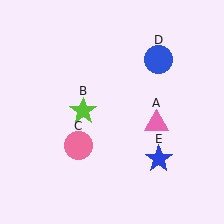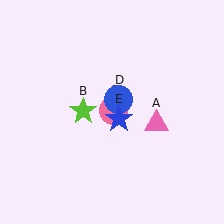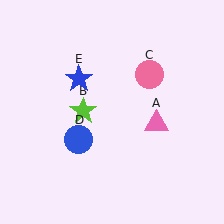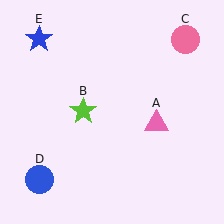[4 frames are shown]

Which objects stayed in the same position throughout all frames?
Pink triangle (object A) and lime star (object B) remained stationary.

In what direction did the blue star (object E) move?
The blue star (object E) moved up and to the left.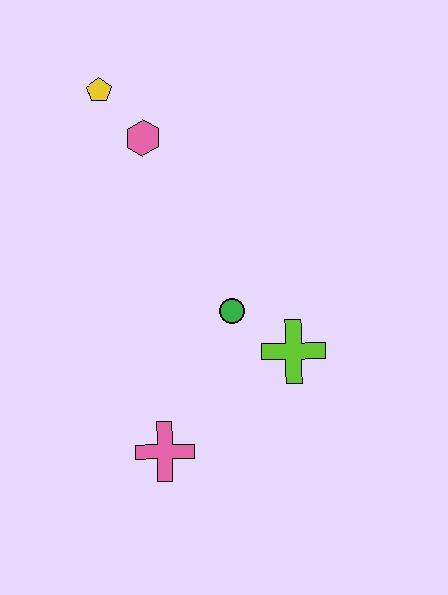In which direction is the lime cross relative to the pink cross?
The lime cross is to the right of the pink cross.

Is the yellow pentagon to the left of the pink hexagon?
Yes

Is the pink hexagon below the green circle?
No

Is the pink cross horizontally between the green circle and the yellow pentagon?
Yes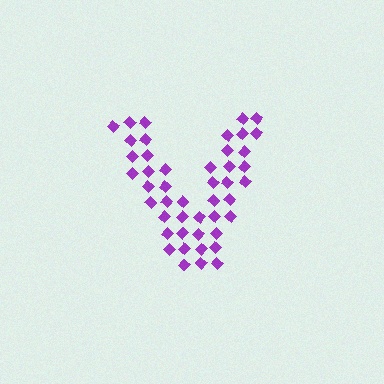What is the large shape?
The large shape is the letter V.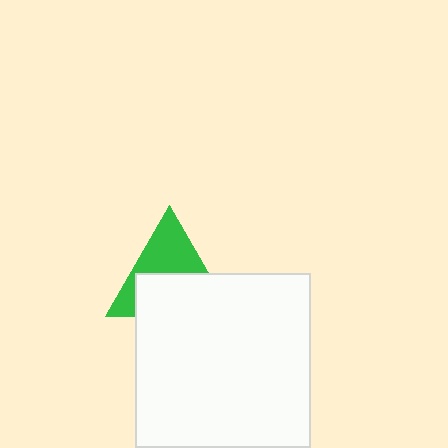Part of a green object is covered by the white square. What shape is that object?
It is a triangle.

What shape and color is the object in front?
The object in front is a white square.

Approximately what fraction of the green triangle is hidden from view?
Roughly 52% of the green triangle is hidden behind the white square.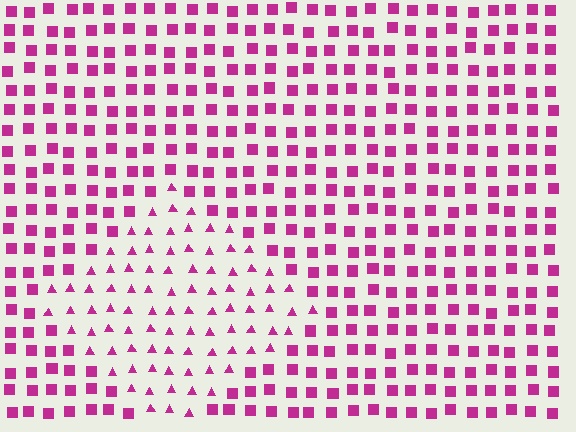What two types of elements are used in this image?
The image uses triangles inside the diamond region and squares outside it.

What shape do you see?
I see a diamond.